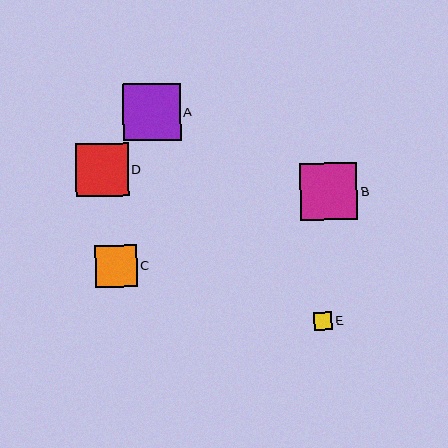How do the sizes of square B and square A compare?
Square B and square A are approximately the same size.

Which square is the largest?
Square B is the largest with a size of approximately 57 pixels.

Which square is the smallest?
Square E is the smallest with a size of approximately 18 pixels.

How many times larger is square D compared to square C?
Square D is approximately 1.3 times the size of square C.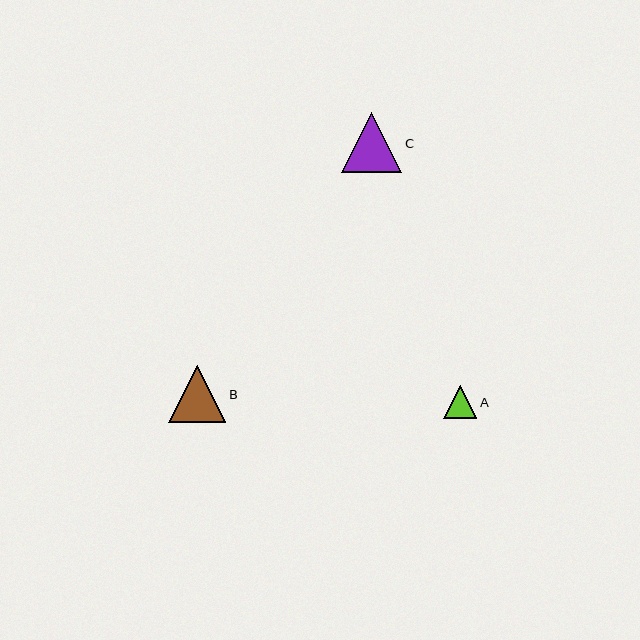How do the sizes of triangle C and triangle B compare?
Triangle C and triangle B are approximately the same size.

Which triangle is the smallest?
Triangle A is the smallest with a size of approximately 33 pixels.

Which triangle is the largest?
Triangle C is the largest with a size of approximately 60 pixels.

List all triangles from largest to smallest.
From largest to smallest: C, B, A.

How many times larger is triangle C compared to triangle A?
Triangle C is approximately 1.8 times the size of triangle A.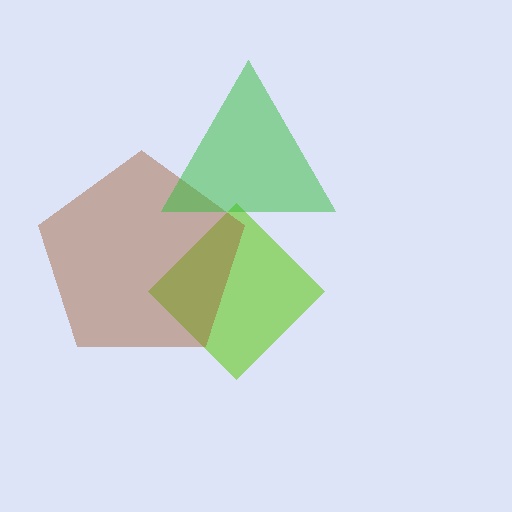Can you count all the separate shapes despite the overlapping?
Yes, there are 3 separate shapes.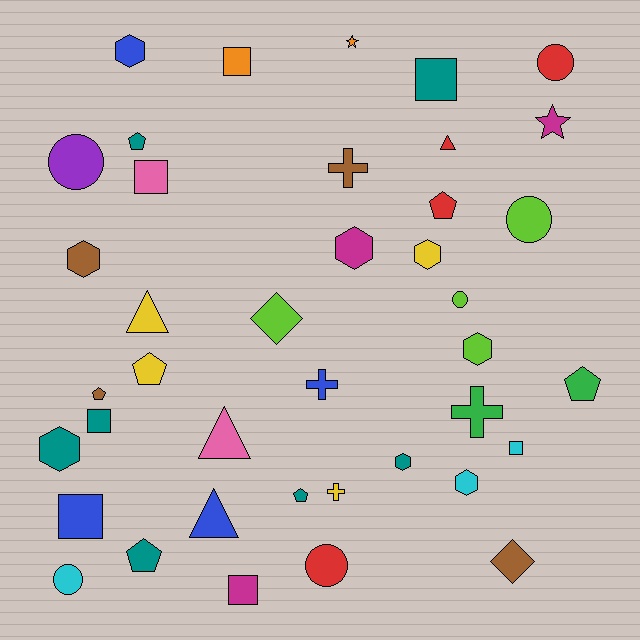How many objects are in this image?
There are 40 objects.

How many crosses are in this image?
There are 4 crosses.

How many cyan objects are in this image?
There are 3 cyan objects.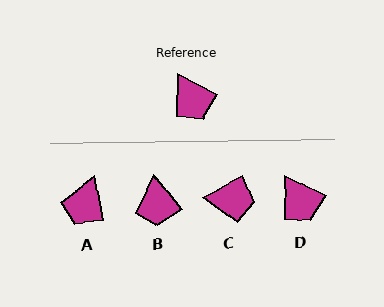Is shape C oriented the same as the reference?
No, it is off by about 54 degrees.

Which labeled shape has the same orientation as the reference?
D.